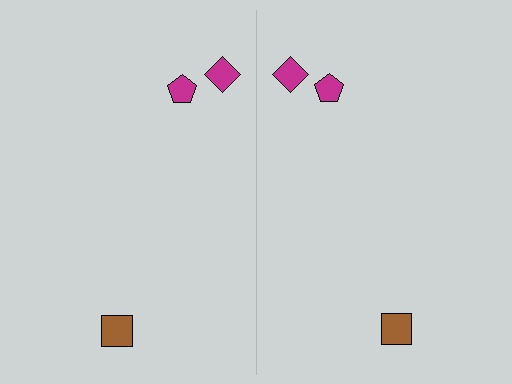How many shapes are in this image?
There are 6 shapes in this image.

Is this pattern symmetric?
Yes, this pattern has bilateral (reflection) symmetry.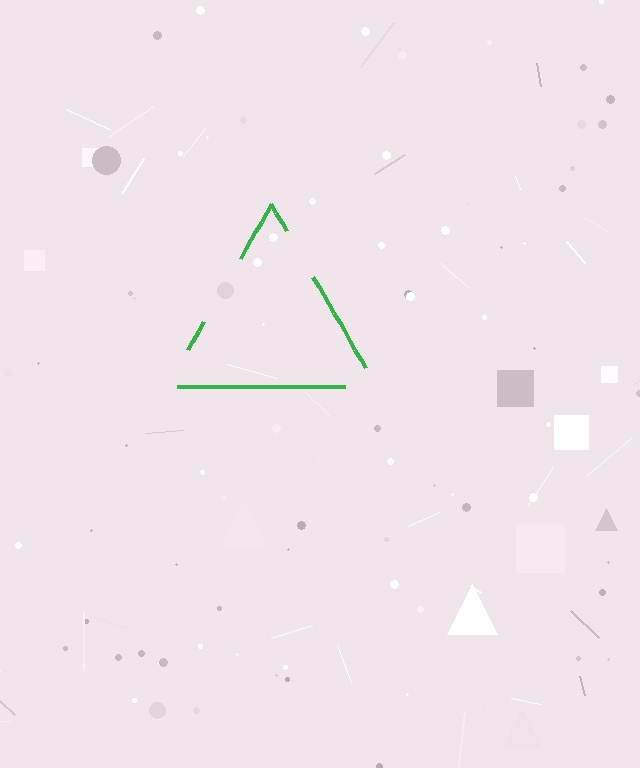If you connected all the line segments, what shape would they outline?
They would outline a triangle.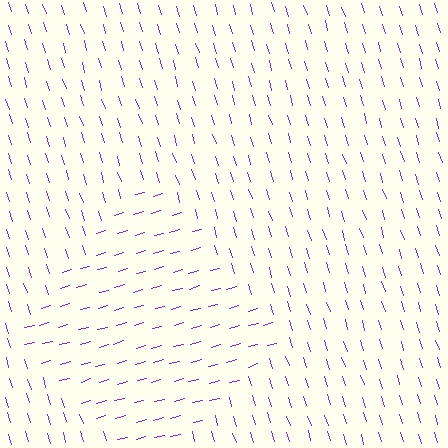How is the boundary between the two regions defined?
The boundary is defined purely by a change in line orientation (approximately 88 degrees difference). All lines are the same color and thickness.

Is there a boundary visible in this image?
Yes, there is a texture boundary formed by a change in line orientation.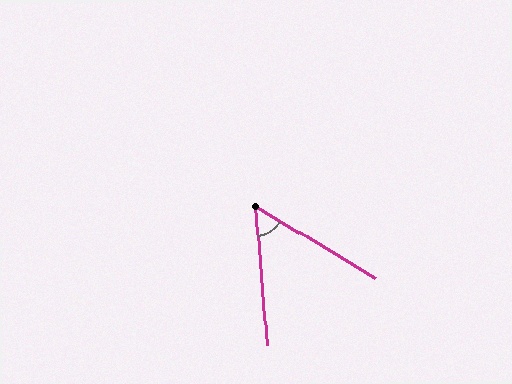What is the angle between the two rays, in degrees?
Approximately 55 degrees.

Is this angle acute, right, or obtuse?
It is acute.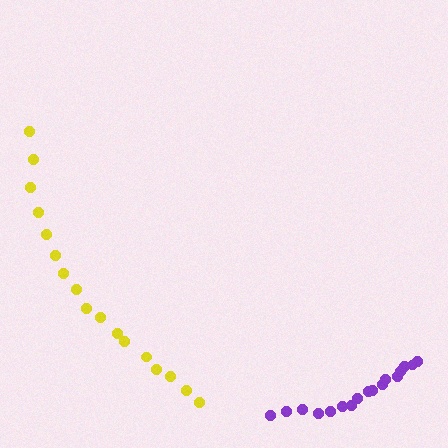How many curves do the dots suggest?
There are 2 distinct paths.